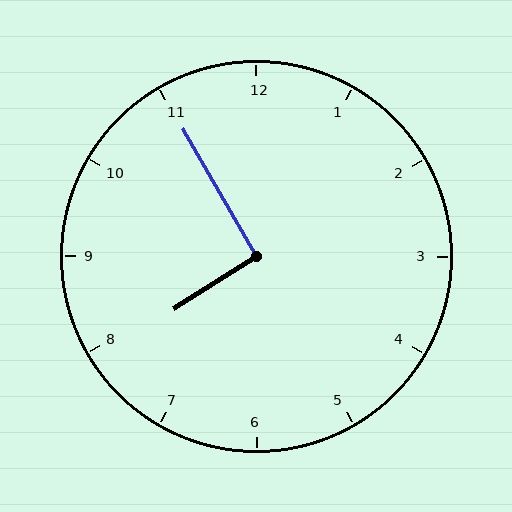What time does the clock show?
7:55.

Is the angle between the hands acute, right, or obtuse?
It is right.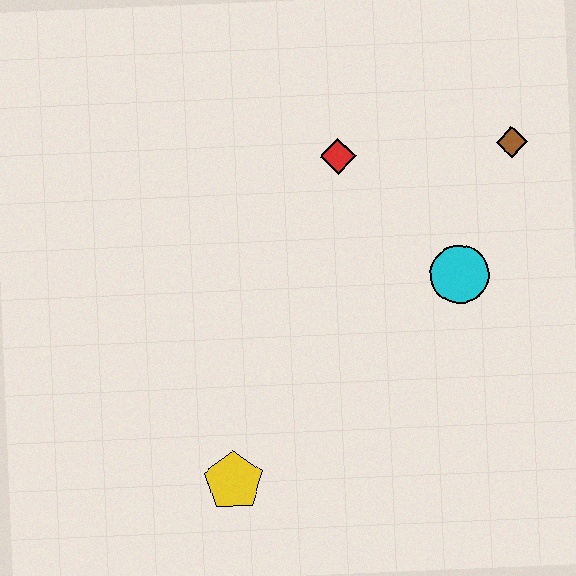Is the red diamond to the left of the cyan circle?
Yes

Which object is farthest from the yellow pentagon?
The brown diamond is farthest from the yellow pentagon.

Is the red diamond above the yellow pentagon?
Yes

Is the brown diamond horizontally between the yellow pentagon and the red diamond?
No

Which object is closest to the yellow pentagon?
The cyan circle is closest to the yellow pentagon.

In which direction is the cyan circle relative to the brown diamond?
The cyan circle is below the brown diamond.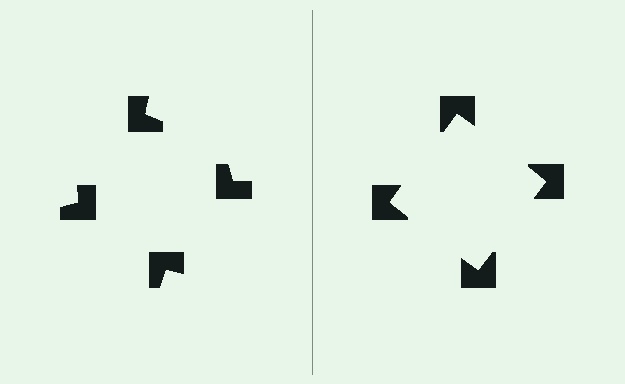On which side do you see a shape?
An illusory square appears on the right side. On the left side the wedge cuts are rotated, so no coherent shape forms.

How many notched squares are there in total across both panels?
8 — 4 on each side.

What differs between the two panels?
The notched squares are positioned identically on both sides; only the wedge orientations differ. On the right they align to a square; on the left they are misaligned.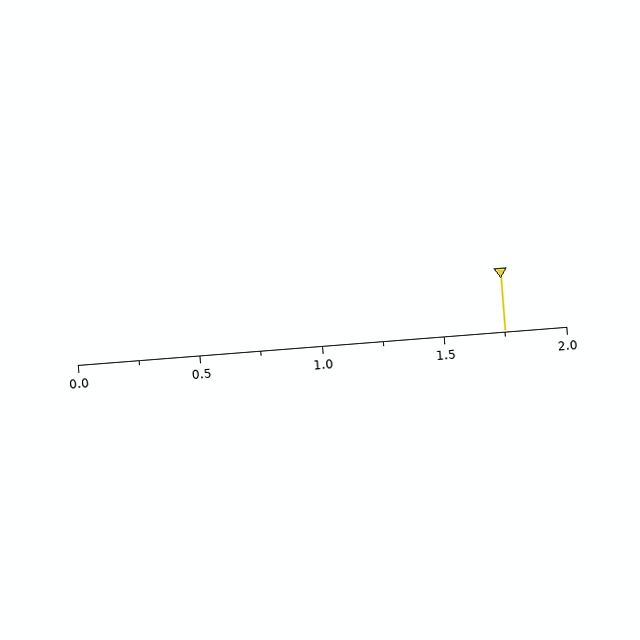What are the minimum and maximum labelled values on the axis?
The axis runs from 0.0 to 2.0.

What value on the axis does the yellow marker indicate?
The marker indicates approximately 1.75.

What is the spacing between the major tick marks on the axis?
The major ticks are spaced 0.5 apart.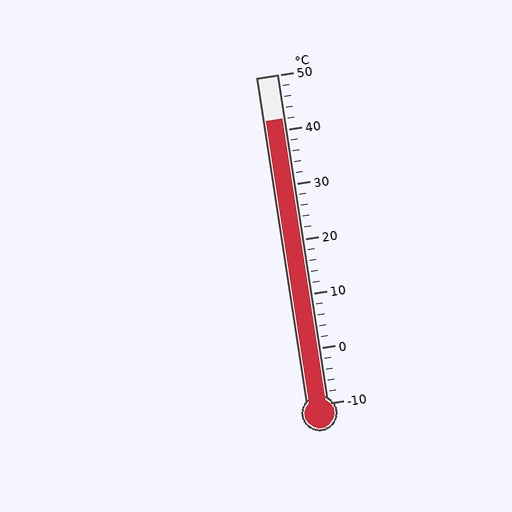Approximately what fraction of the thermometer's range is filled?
The thermometer is filled to approximately 85% of its range.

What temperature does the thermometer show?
The thermometer shows approximately 42°C.